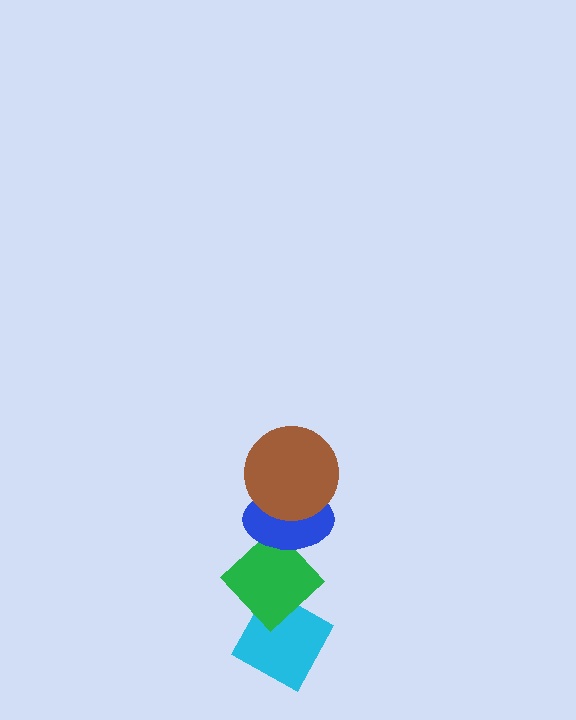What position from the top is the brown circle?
The brown circle is 1st from the top.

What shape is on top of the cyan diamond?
The green diamond is on top of the cyan diamond.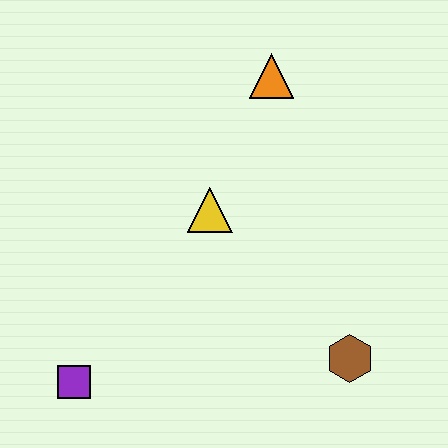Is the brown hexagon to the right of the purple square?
Yes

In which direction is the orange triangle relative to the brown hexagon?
The orange triangle is above the brown hexagon.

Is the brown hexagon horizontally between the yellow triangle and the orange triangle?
No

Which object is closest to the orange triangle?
The yellow triangle is closest to the orange triangle.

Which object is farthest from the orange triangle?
The purple square is farthest from the orange triangle.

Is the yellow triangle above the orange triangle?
No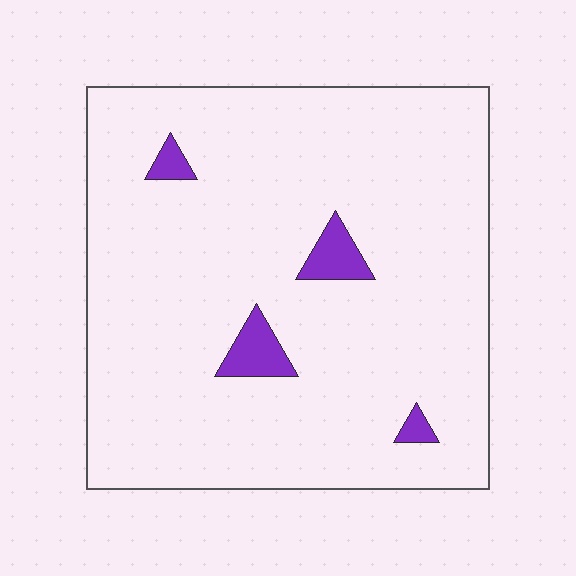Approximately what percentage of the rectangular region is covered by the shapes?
Approximately 5%.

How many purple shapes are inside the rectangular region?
4.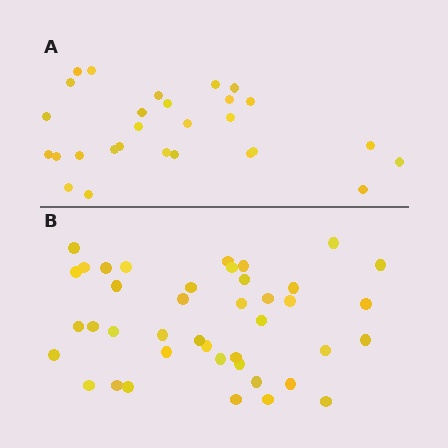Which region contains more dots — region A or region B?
Region B (the bottom region) has more dots.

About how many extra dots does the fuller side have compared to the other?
Region B has approximately 15 more dots than region A.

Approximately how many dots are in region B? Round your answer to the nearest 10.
About 40 dots. (The exact count is 41, which rounds to 40.)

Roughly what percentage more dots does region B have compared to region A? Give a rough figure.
About 45% more.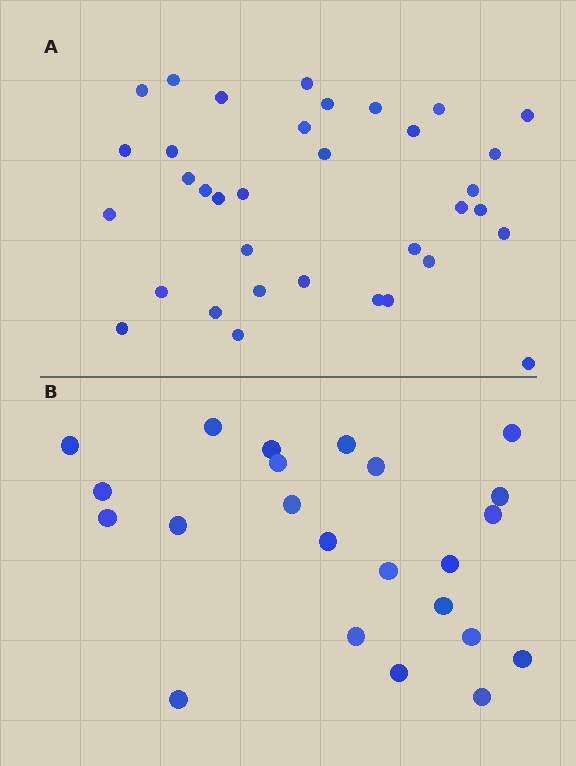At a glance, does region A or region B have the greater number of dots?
Region A (the top region) has more dots.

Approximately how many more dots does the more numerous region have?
Region A has roughly 12 or so more dots than region B.